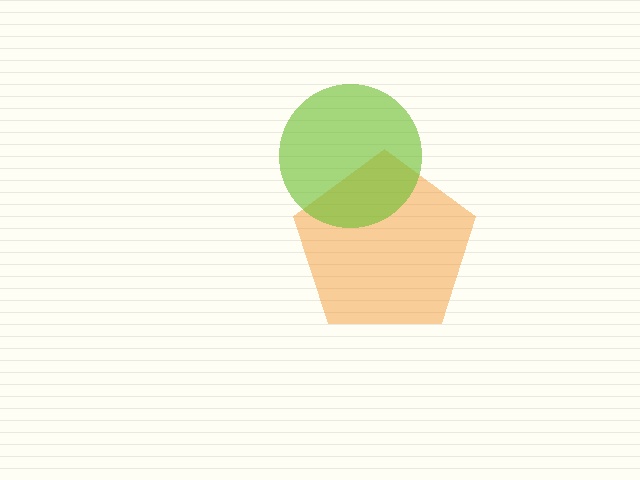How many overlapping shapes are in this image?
There are 2 overlapping shapes in the image.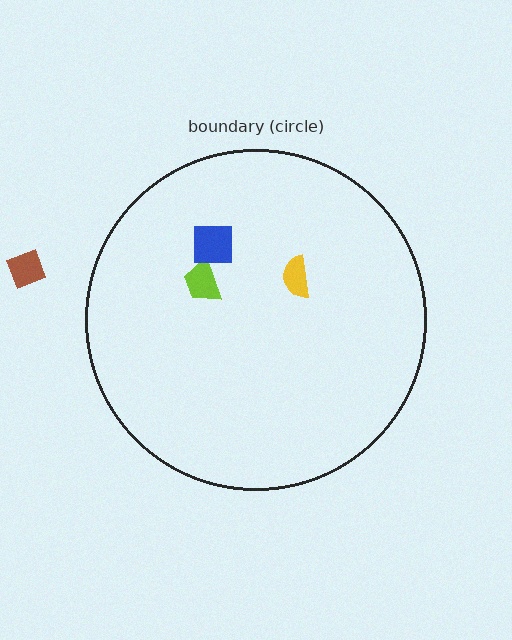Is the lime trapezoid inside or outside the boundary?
Inside.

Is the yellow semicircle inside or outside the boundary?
Inside.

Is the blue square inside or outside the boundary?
Inside.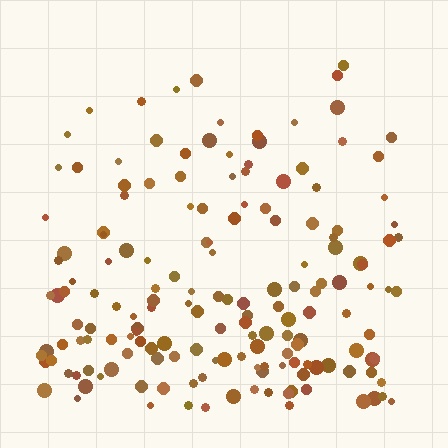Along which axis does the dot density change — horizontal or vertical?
Vertical.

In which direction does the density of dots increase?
From top to bottom, with the bottom side densest.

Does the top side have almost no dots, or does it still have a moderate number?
Still a moderate number, just noticeably fewer than the bottom.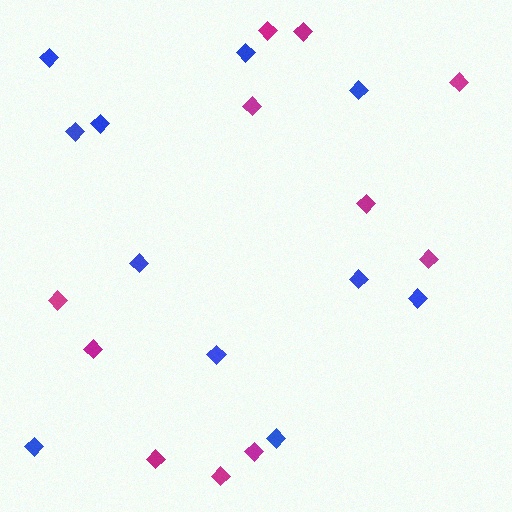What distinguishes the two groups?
There are 2 groups: one group of blue diamonds (11) and one group of magenta diamonds (11).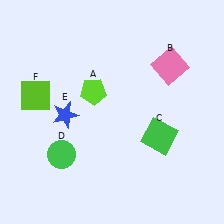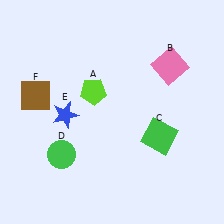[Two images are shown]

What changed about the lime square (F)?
In Image 1, F is lime. In Image 2, it changed to brown.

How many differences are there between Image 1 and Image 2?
There is 1 difference between the two images.